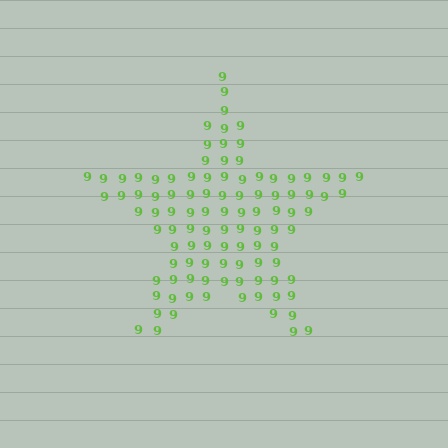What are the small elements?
The small elements are digit 9's.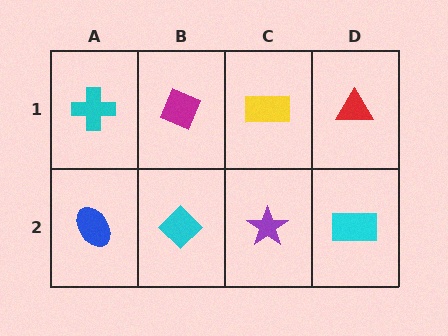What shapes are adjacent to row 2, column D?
A red triangle (row 1, column D), a purple star (row 2, column C).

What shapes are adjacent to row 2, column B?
A magenta diamond (row 1, column B), a blue ellipse (row 2, column A), a purple star (row 2, column C).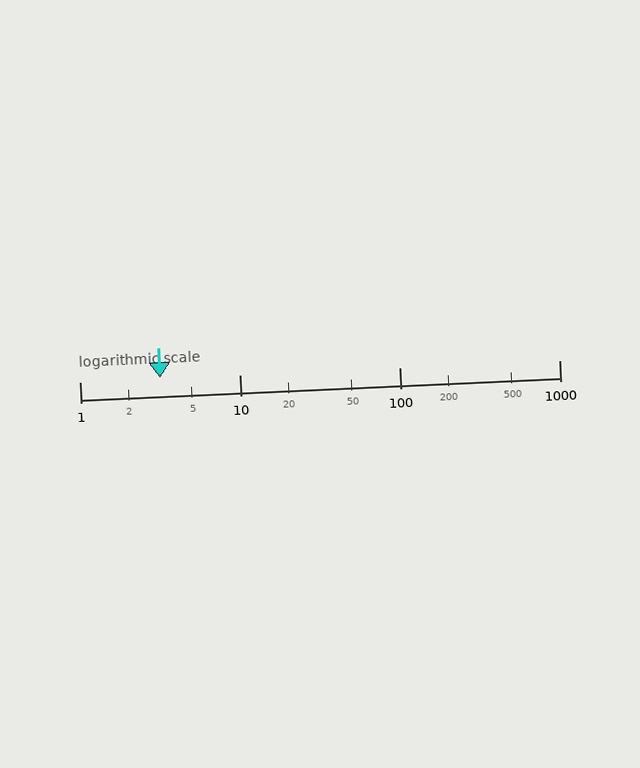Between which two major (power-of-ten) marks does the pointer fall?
The pointer is between 1 and 10.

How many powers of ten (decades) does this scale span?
The scale spans 3 decades, from 1 to 1000.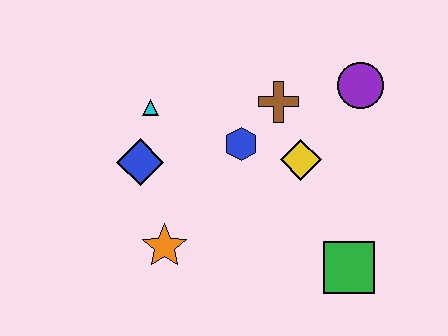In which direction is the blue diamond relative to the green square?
The blue diamond is to the left of the green square.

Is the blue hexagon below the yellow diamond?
No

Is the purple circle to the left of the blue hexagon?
No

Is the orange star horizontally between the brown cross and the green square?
No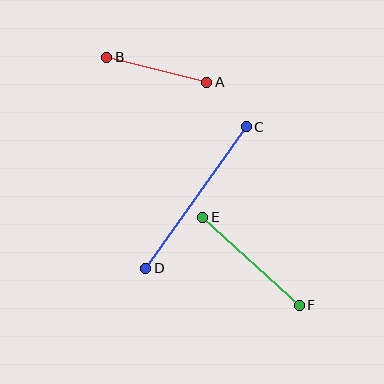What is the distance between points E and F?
The distance is approximately 130 pixels.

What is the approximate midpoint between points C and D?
The midpoint is at approximately (196, 197) pixels.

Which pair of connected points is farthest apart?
Points C and D are farthest apart.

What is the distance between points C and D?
The distance is approximately 174 pixels.